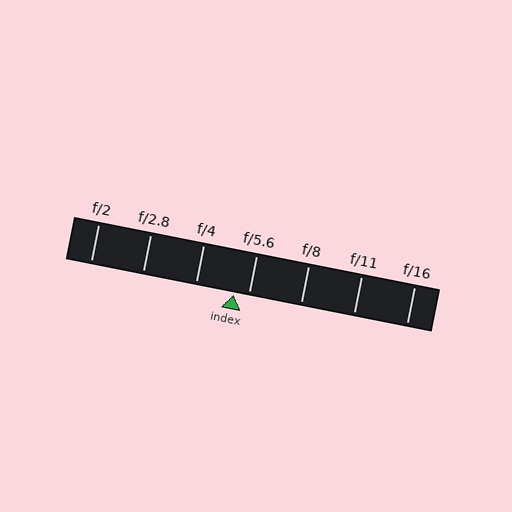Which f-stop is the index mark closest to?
The index mark is closest to f/5.6.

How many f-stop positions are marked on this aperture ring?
There are 7 f-stop positions marked.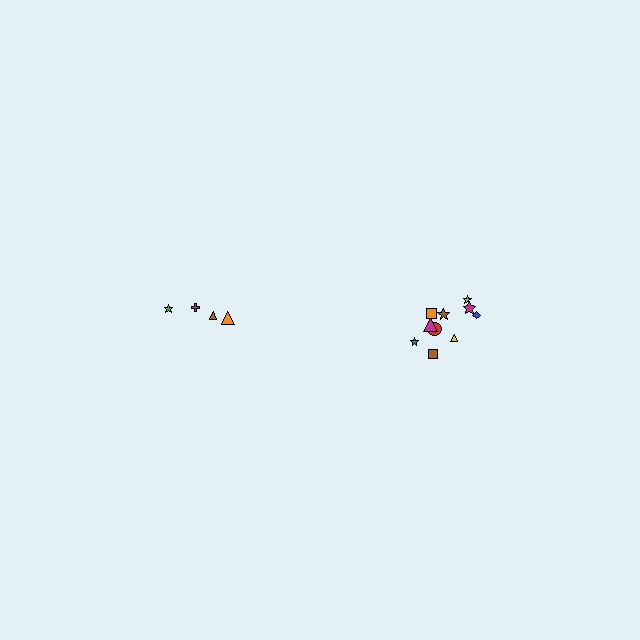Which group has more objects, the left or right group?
The right group.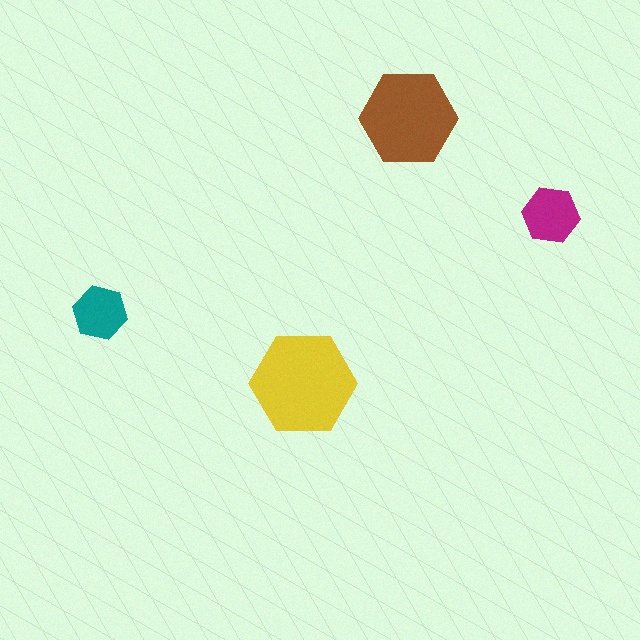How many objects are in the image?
There are 4 objects in the image.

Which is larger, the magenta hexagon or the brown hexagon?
The brown one.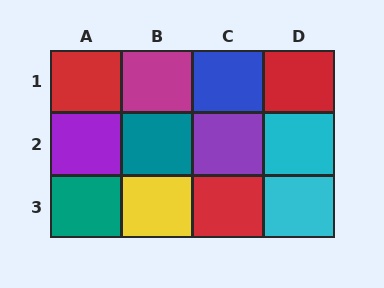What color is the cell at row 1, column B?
Magenta.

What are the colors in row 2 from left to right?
Purple, teal, purple, cyan.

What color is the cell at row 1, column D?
Red.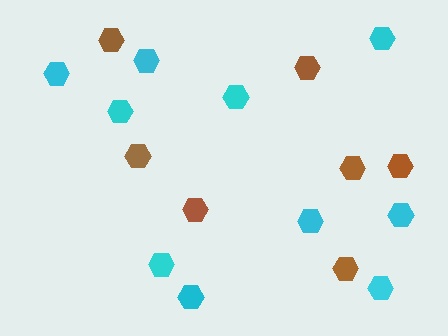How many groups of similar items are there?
There are 2 groups: one group of brown hexagons (7) and one group of cyan hexagons (10).